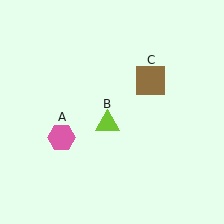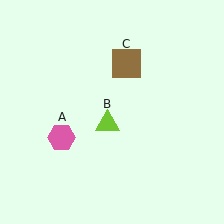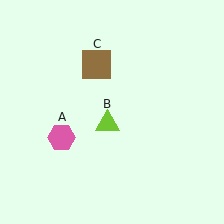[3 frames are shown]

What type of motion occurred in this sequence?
The brown square (object C) rotated counterclockwise around the center of the scene.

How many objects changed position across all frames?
1 object changed position: brown square (object C).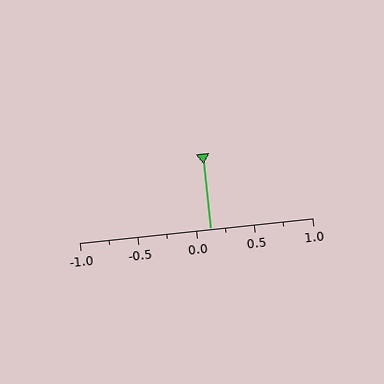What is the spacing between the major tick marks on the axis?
The major ticks are spaced 0.5 apart.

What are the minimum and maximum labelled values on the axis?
The axis runs from -1.0 to 1.0.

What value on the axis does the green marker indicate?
The marker indicates approximately 0.12.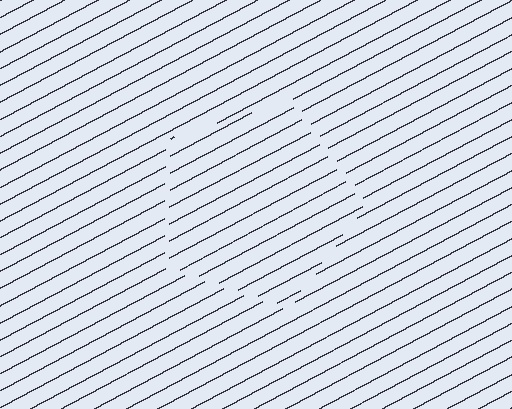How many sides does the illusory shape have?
5 sides — the line-ends trace a pentagon.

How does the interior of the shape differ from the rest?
The interior of the shape contains the same grating, shifted by half a period — the contour is defined by the phase discontinuity where line-ends from the inner and outer gratings abut.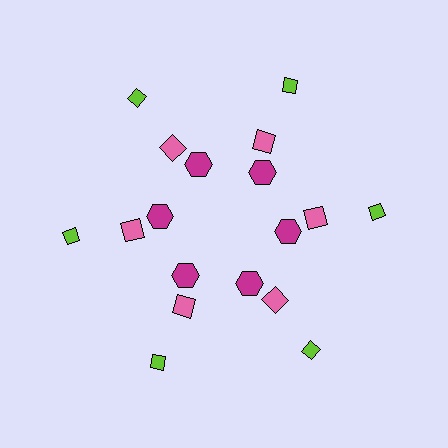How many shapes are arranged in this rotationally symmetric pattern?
There are 18 shapes, arranged in 6 groups of 3.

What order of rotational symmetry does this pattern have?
This pattern has 6-fold rotational symmetry.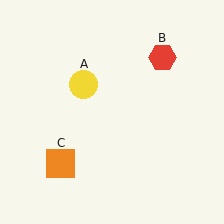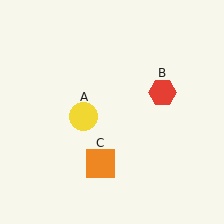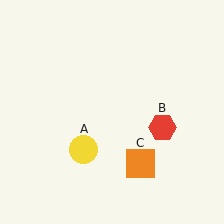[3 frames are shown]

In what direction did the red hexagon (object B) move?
The red hexagon (object B) moved down.